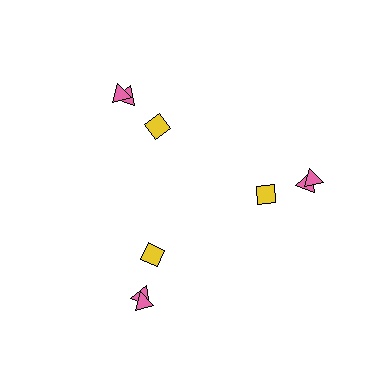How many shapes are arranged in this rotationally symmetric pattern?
There are 9 shapes, arranged in 3 groups of 3.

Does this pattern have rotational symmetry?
Yes, this pattern has 3-fold rotational symmetry. It looks the same after rotating 120 degrees around the center.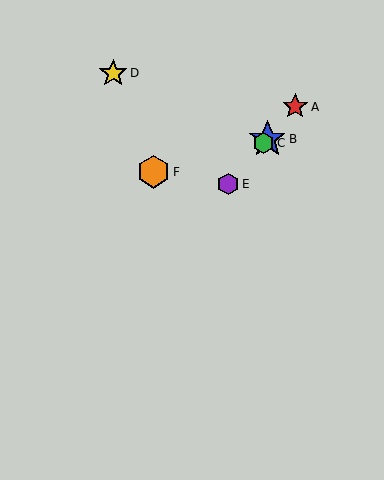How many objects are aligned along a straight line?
4 objects (A, B, C, E) are aligned along a straight line.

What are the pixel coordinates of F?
Object F is at (153, 172).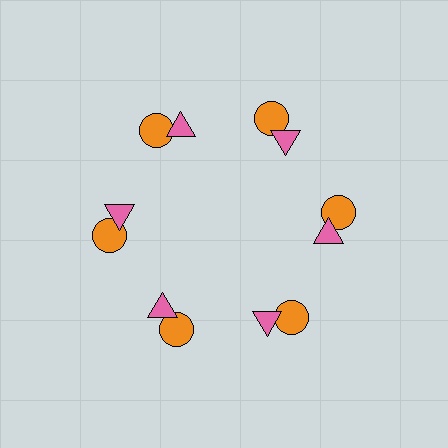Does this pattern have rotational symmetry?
Yes, this pattern has 6-fold rotational symmetry. It looks the same after rotating 60 degrees around the center.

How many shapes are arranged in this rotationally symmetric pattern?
There are 12 shapes, arranged in 6 groups of 2.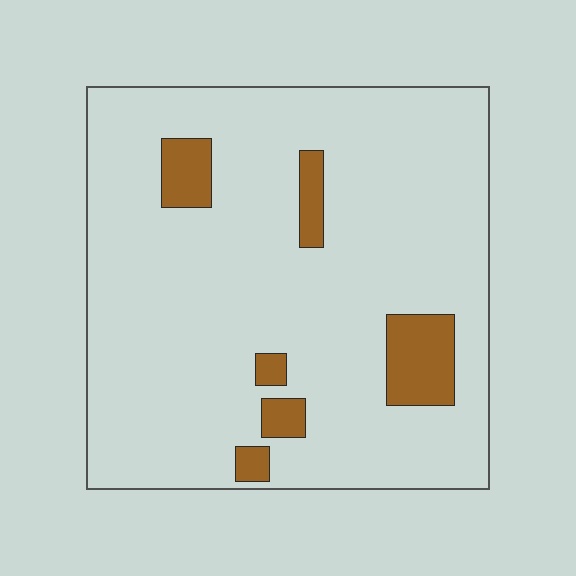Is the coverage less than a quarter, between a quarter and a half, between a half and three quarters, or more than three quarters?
Less than a quarter.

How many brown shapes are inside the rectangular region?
6.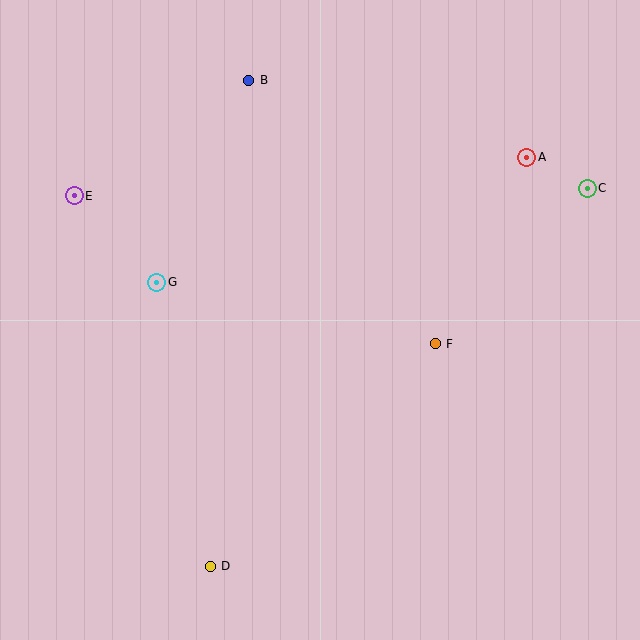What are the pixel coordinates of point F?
Point F is at (435, 344).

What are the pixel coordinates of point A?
Point A is at (527, 157).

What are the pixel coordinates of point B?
Point B is at (249, 80).